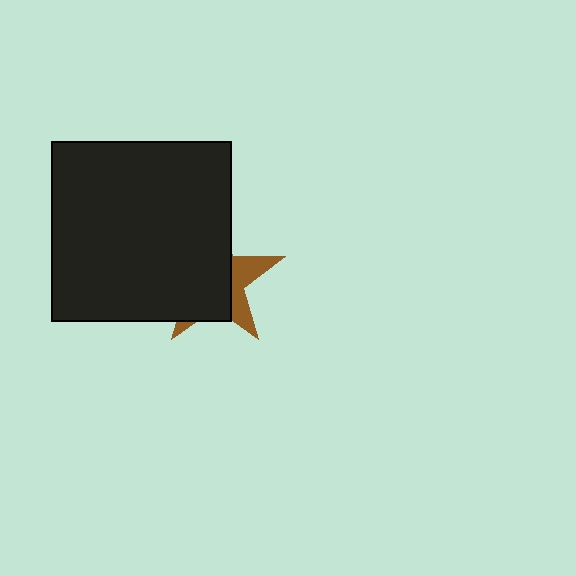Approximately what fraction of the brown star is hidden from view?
Roughly 69% of the brown star is hidden behind the black square.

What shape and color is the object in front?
The object in front is a black square.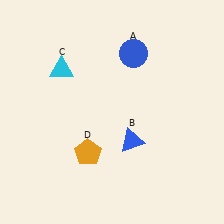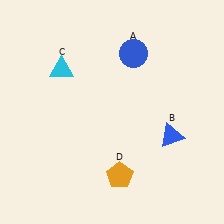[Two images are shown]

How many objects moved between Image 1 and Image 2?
2 objects moved between the two images.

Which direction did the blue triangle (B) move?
The blue triangle (B) moved right.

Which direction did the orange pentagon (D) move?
The orange pentagon (D) moved right.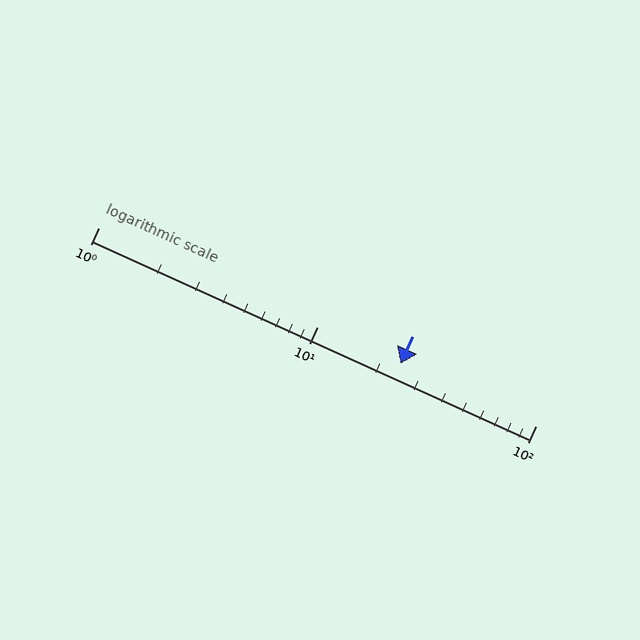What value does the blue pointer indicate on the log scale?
The pointer indicates approximately 24.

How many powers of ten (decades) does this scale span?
The scale spans 2 decades, from 1 to 100.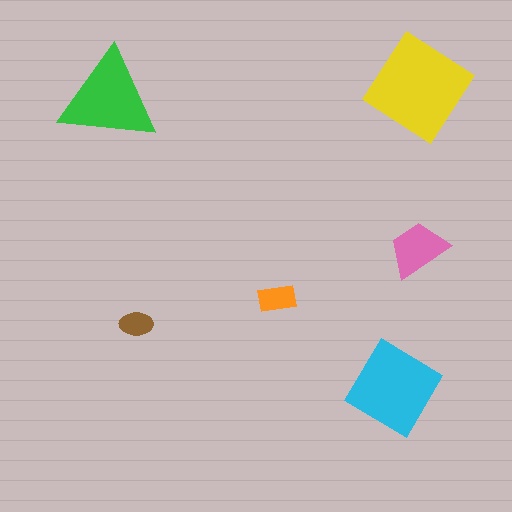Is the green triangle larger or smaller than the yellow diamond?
Smaller.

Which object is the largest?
The yellow diamond.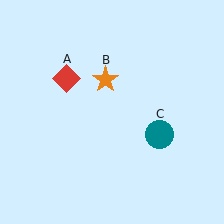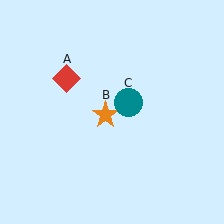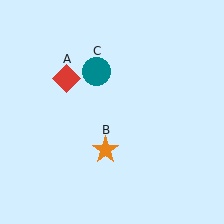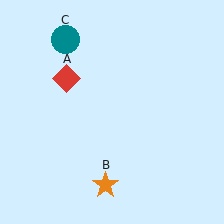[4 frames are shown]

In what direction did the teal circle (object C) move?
The teal circle (object C) moved up and to the left.